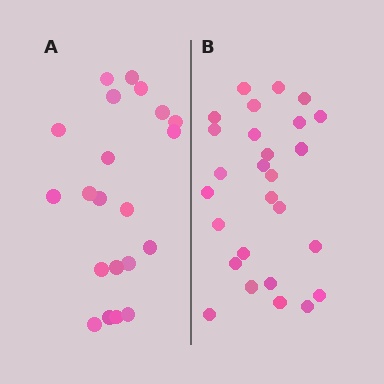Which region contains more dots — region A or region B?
Region B (the right region) has more dots.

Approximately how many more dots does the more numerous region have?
Region B has about 6 more dots than region A.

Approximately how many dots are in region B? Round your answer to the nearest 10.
About 30 dots. (The exact count is 27, which rounds to 30.)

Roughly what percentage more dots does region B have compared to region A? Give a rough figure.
About 30% more.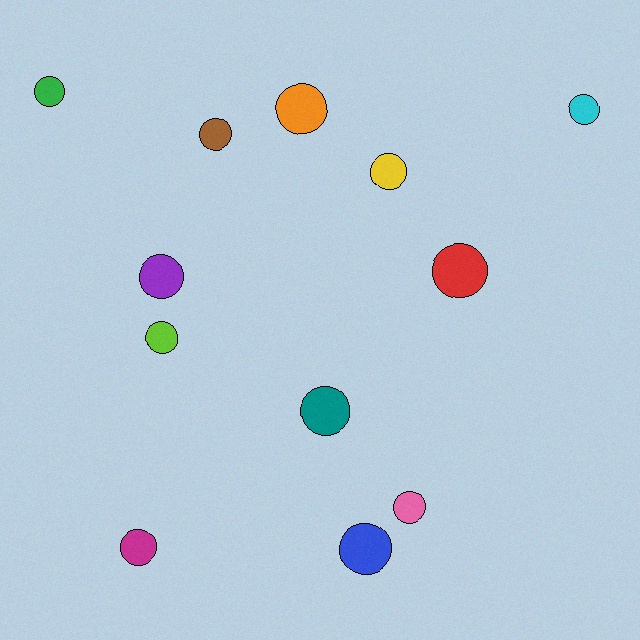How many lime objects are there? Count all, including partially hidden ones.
There is 1 lime object.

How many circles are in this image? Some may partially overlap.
There are 12 circles.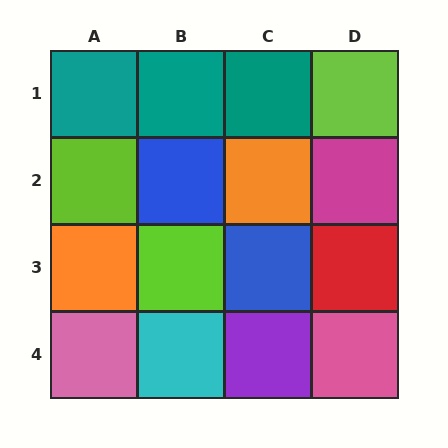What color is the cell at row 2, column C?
Orange.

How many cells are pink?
2 cells are pink.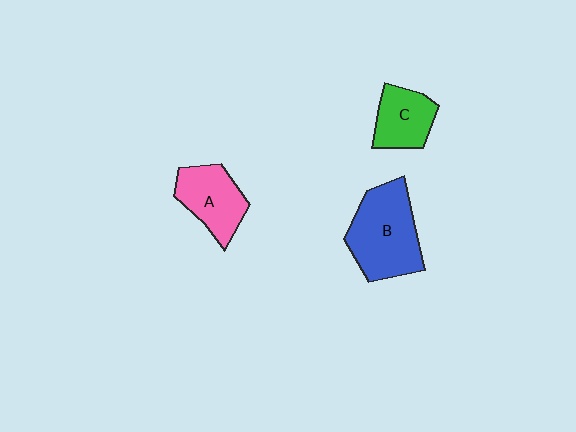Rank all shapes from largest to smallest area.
From largest to smallest: B (blue), A (pink), C (green).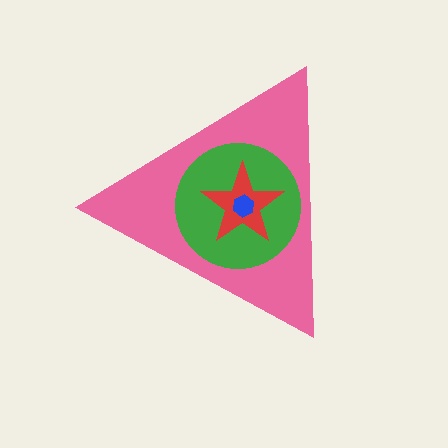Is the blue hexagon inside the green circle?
Yes.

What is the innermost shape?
The blue hexagon.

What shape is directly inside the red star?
The blue hexagon.